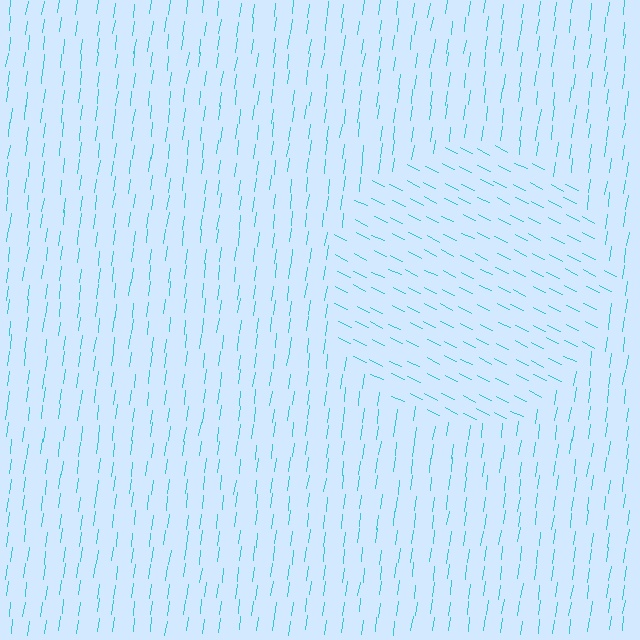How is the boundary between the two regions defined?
The boundary is defined purely by a change in line orientation (approximately 71 degrees difference). All lines are the same color and thickness.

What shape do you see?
I see a circle.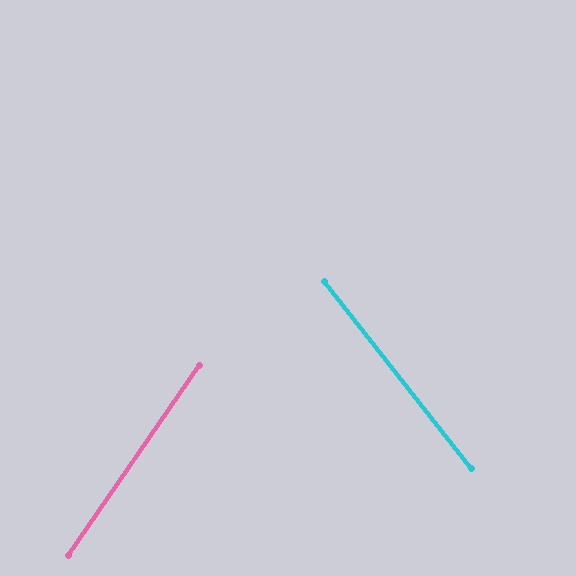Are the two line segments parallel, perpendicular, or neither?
Neither parallel nor perpendicular — they differ by about 73°.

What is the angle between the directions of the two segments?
Approximately 73 degrees.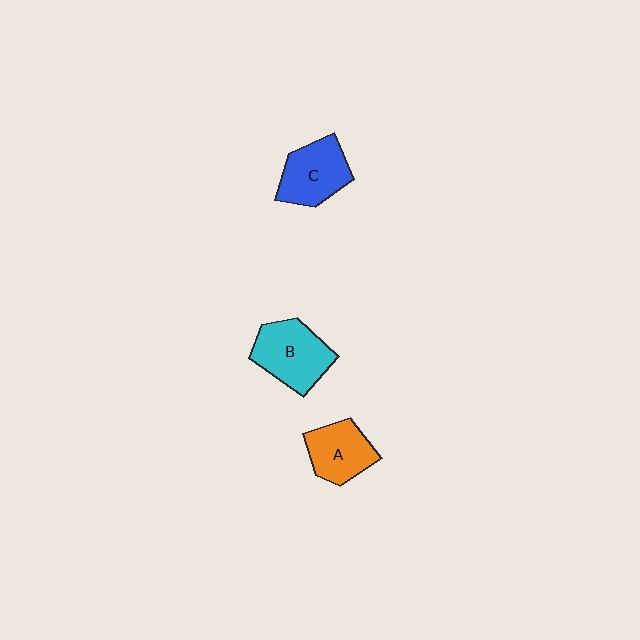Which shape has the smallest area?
Shape A (orange).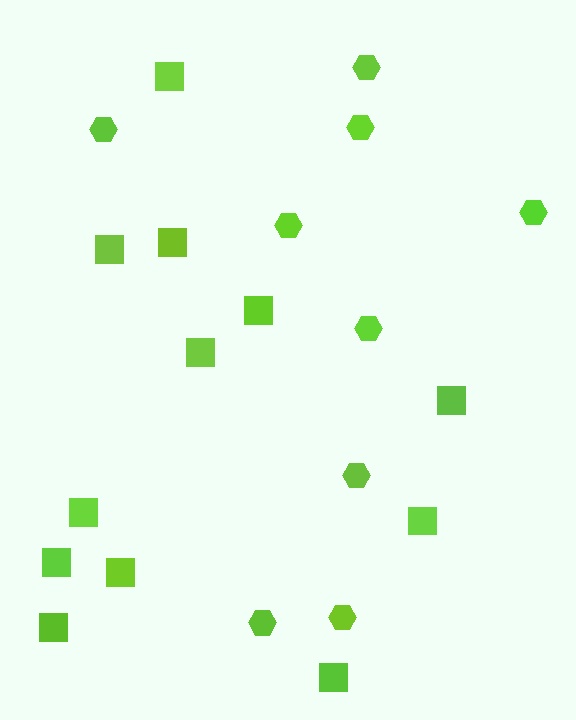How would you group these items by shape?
There are 2 groups: one group of hexagons (9) and one group of squares (12).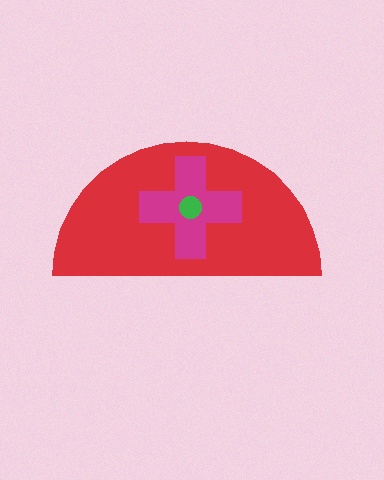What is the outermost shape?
The red semicircle.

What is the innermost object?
The green circle.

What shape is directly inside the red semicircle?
The magenta cross.